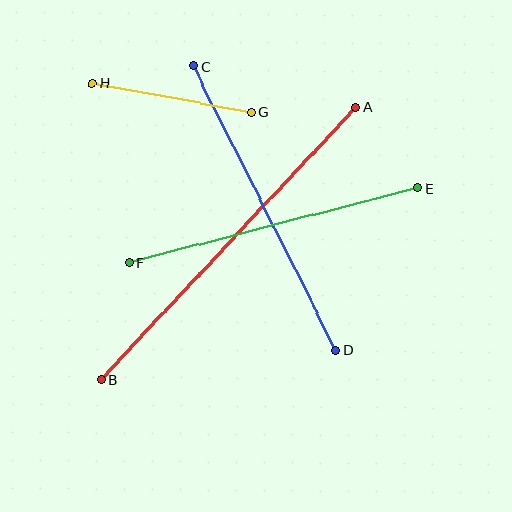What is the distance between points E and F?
The distance is approximately 298 pixels.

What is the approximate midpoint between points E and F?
The midpoint is at approximately (273, 225) pixels.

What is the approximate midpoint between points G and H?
The midpoint is at approximately (172, 98) pixels.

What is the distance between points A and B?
The distance is approximately 373 pixels.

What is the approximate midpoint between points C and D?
The midpoint is at approximately (265, 208) pixels.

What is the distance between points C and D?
The distance is approximately 318 pixels.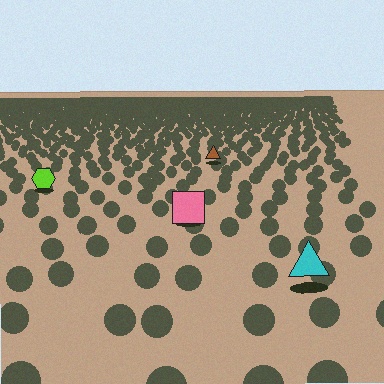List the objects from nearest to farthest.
From nearest to farthest: the cyan triangle, the pink square, the lime hexagon, the brown triangle.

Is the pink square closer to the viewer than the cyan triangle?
No. The cyan triangle is closer — you can tell from the texture gradient: the ground texture is coarser near it.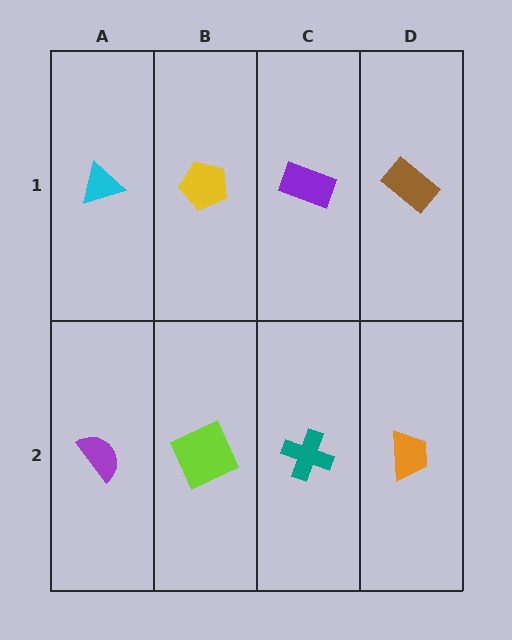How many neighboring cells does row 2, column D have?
2.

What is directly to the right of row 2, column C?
An orange trapezoid.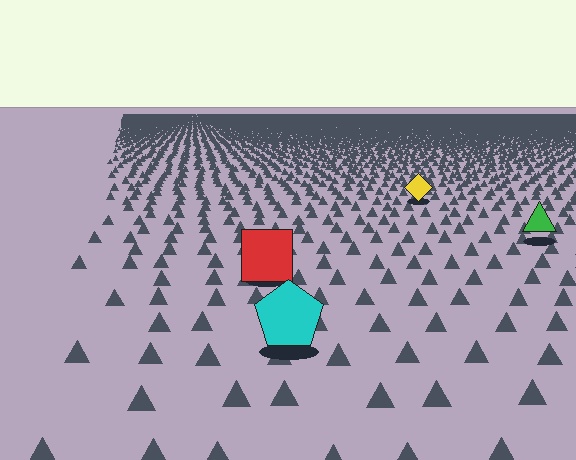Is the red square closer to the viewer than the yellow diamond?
Yes. The red square is closer — you can tell from the texture gradient: the ground texture is coarser near it.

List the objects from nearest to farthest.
From nearest to farthest: the cyan pentagon, the red square, the green triangle, the yellow diamond.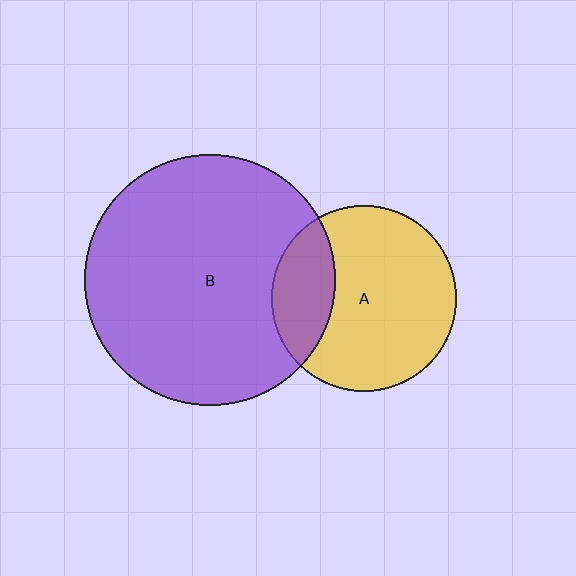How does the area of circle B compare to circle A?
Approximately 1.8 times.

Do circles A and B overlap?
Yes.